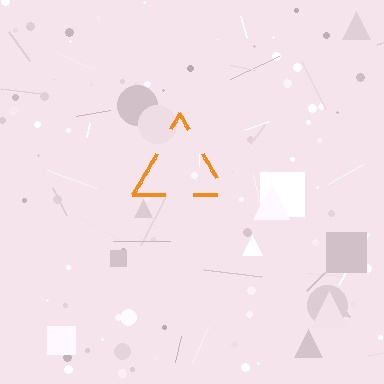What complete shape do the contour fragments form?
The contour fragments form a triangle.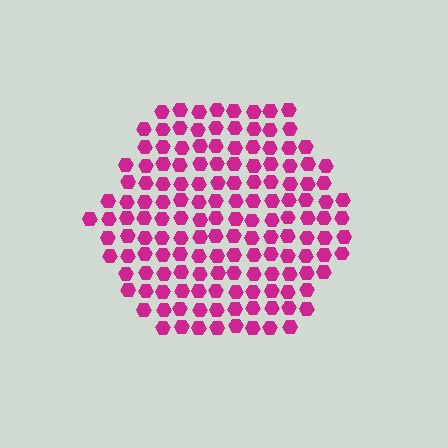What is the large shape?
The large shape is a hexagon.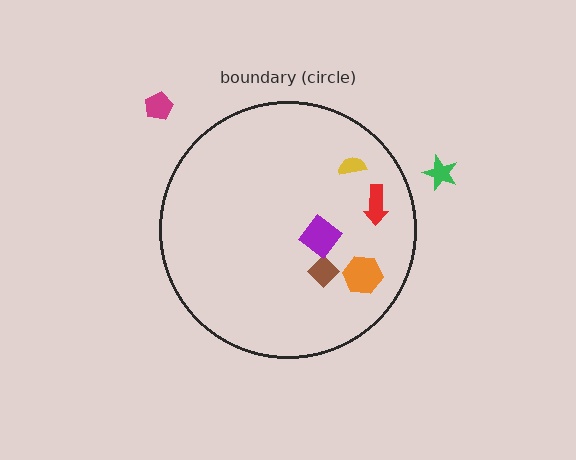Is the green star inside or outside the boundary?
Outside.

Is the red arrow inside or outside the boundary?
Inside.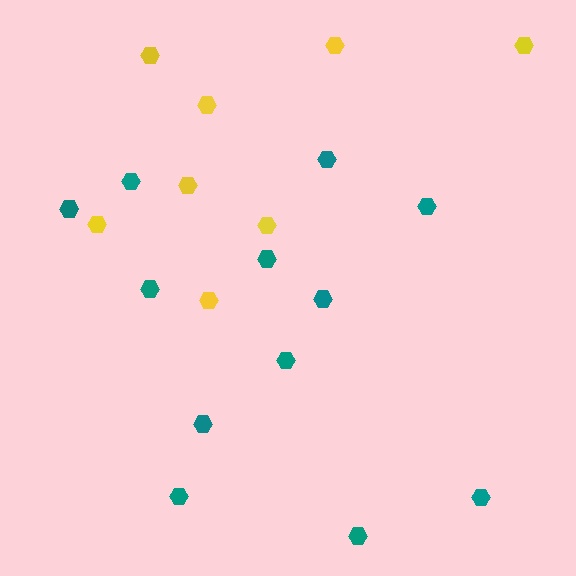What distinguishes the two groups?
There are 2 groups: one group of teal hexagons (12) and one group of yellow hexagons (8).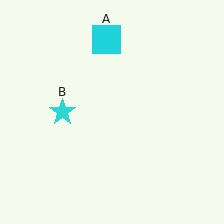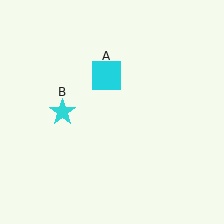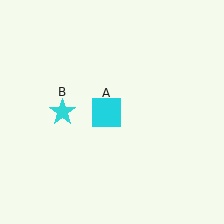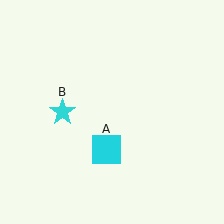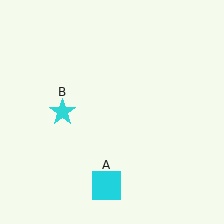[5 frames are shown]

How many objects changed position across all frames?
1 object changed position: cyan square (object A).